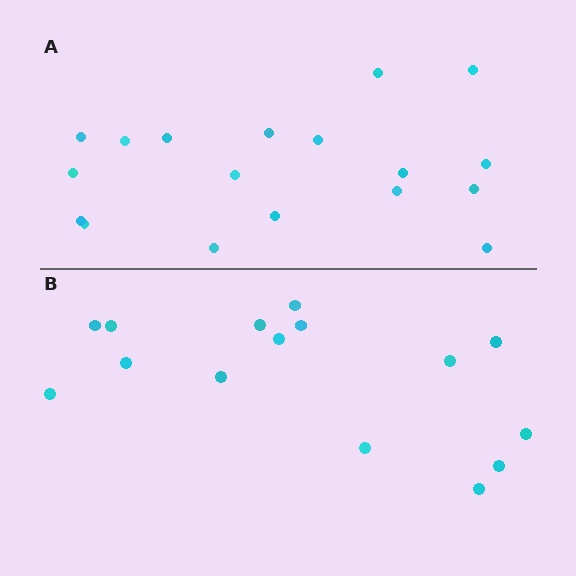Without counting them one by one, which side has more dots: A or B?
Region A (the top region) has more dots.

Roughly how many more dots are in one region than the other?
Region A has just a few more — roughly 2 or 3 more dots than region B.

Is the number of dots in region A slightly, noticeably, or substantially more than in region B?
Region A has only slightly more — the two regions are fairly close. The ratio is roughly 1.2 to 1.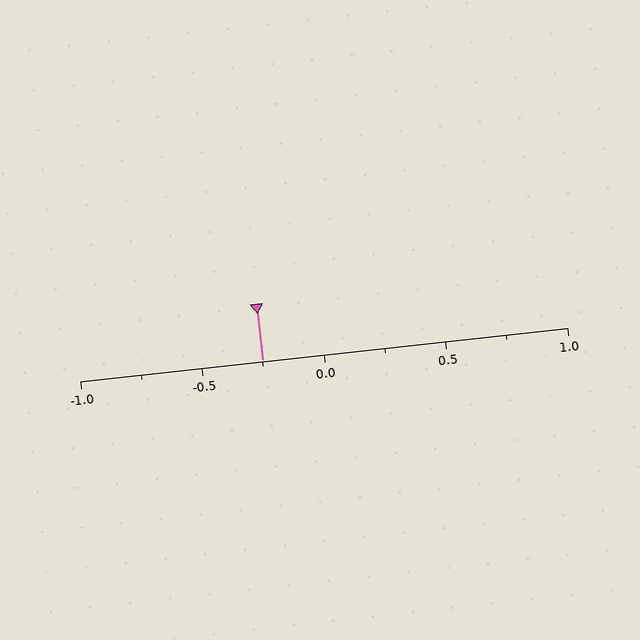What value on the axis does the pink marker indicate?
The marker indicates approximately -0.25.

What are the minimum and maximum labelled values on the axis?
The axis runs from -1.0 to 1.0.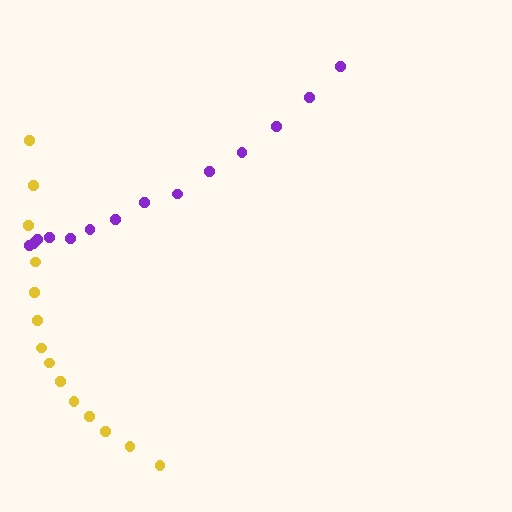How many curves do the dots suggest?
There are 2 distinct paths.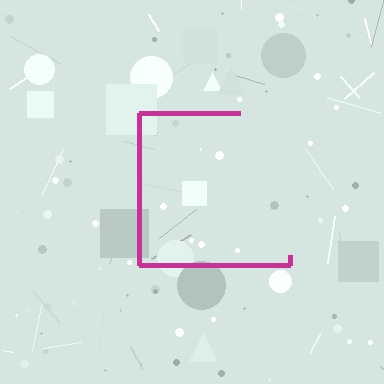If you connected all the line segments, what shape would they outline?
They would outline a square.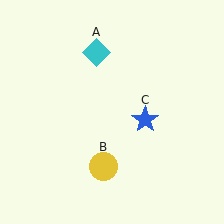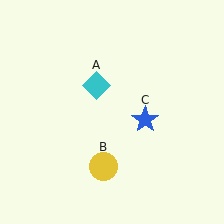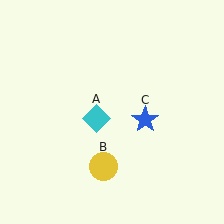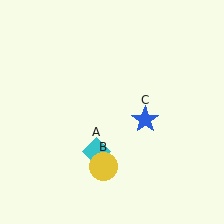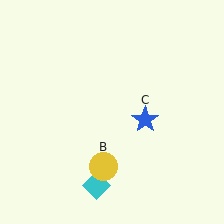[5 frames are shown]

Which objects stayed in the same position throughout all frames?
Yellow circle (object B) and blue star (object C) remained stationary.